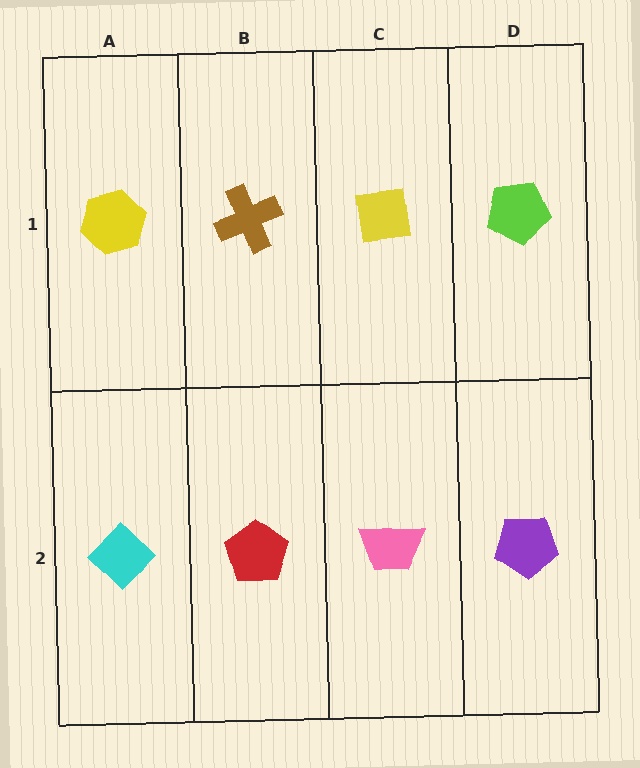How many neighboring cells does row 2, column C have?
3.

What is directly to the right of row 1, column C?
A lime pentagon.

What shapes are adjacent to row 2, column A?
A yellow hexagon (row 1, column A), a red pentagon (row 2, column B).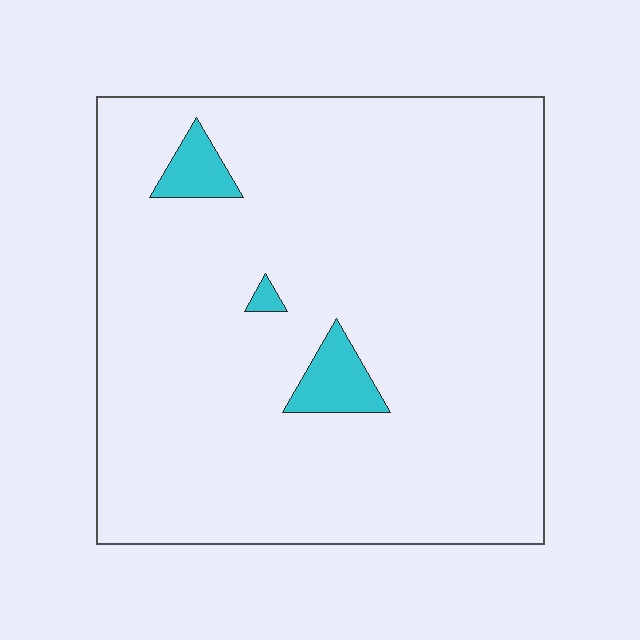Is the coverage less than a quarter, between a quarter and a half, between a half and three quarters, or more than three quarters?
Less than a quarter.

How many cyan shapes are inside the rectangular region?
3.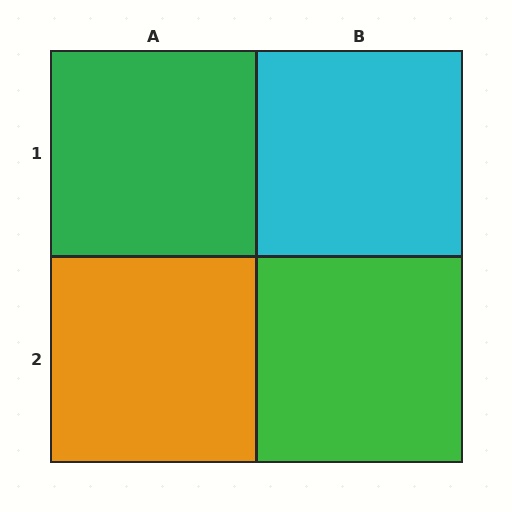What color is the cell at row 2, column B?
Green.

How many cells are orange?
1 cell is orange.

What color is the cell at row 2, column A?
Orange.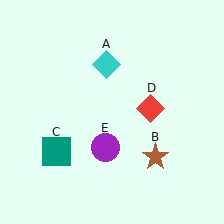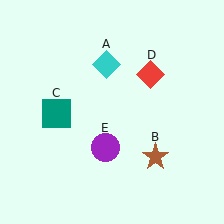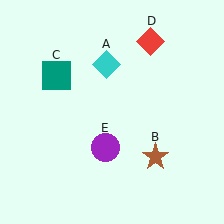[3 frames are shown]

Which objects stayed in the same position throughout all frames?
Cyan diamond (object A) and brown star (object B) and purple circle (object E) remained stationary.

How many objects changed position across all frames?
2 objects changed position: teal square (object C), red diamond (object D).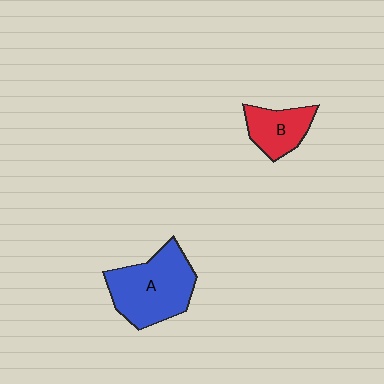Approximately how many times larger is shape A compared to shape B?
Approximately 1.9 times.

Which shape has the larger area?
Shape A (blue).